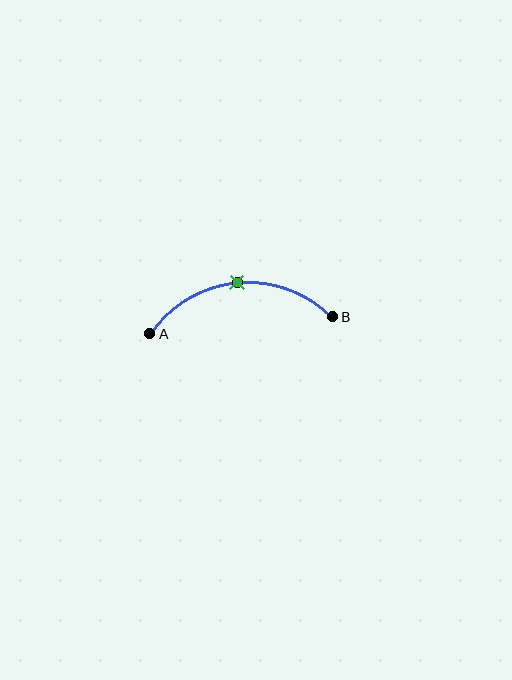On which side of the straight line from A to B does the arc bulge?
The arc bulges above the straight line connecting A and B.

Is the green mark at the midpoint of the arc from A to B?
Yes. The green mark lies on the arc at equal arc-length from both A and B — it is the arc midpoint.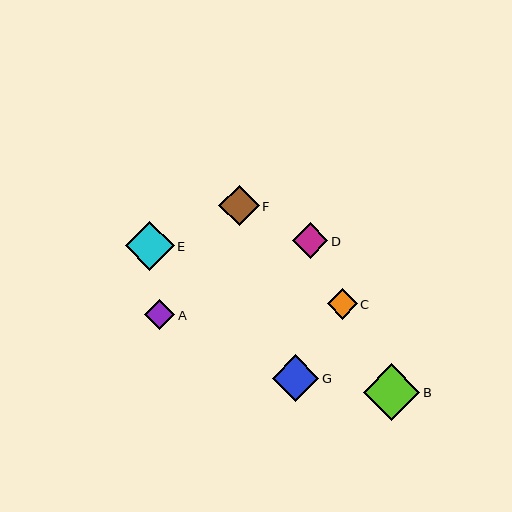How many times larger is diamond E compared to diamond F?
Diamond E is approximately 1.2 times the size of diamond F.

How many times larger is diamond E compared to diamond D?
Diamond E is approximately 1.4 times the size of diamond D.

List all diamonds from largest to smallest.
From largest to smallest: B, E, G, F, D, C, A.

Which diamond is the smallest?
Diamond A is the smallest with a size of approximately 30 pixels.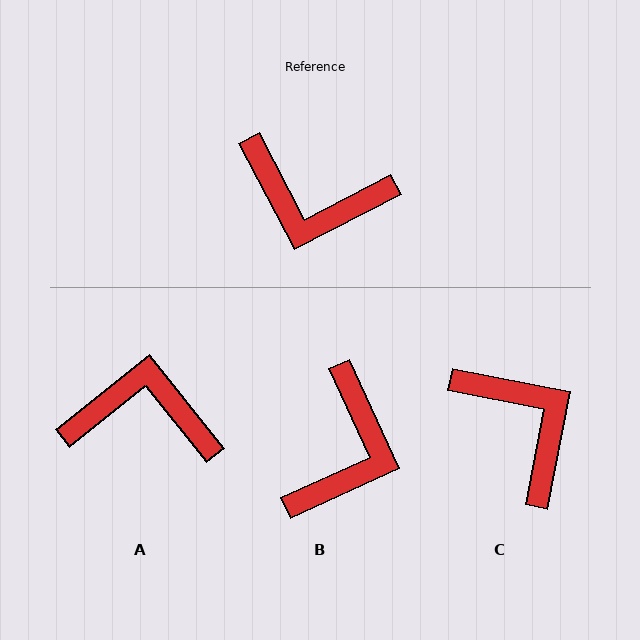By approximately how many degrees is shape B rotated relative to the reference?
Approximately 87 degrees counter-clockwise.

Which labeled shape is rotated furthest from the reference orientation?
A, about 169 degrees away.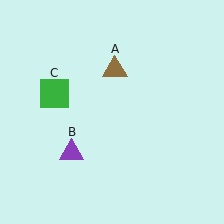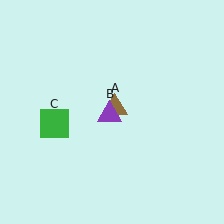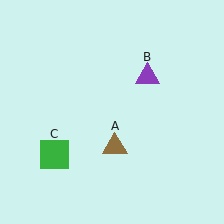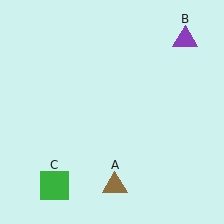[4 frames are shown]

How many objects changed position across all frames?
3 objects changed position: brown triangle (object A), purple triangle (object B), green square (object C).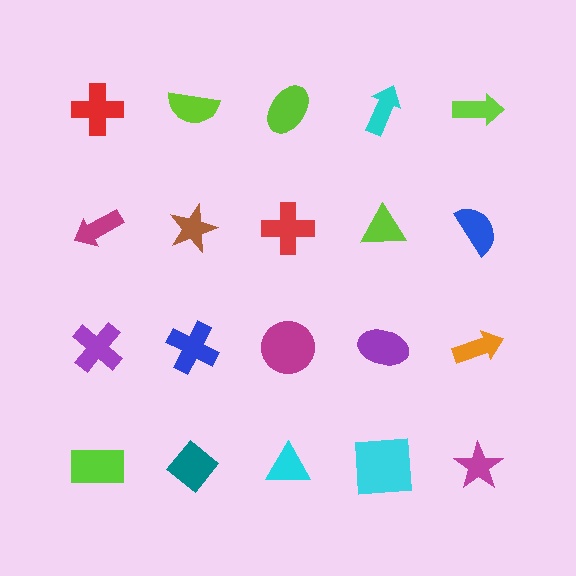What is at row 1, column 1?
A red cross.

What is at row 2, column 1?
A magenta arrow.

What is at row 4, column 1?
A lime rectangle.